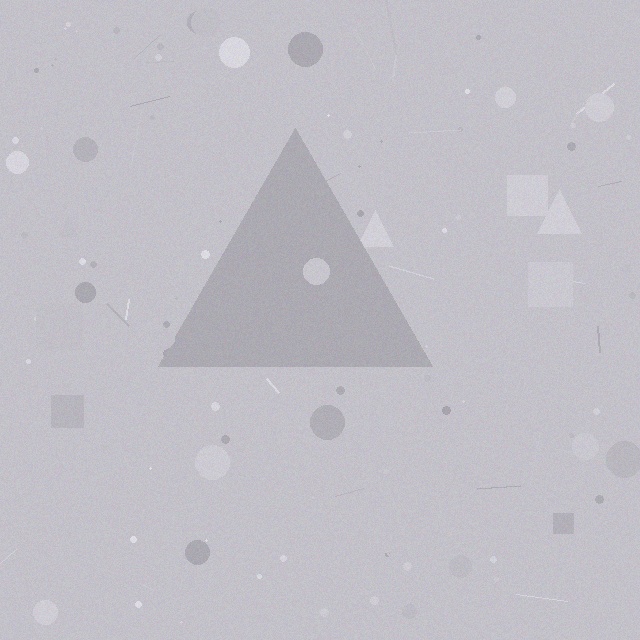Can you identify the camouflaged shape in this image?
The camouflaged shape is a triangle.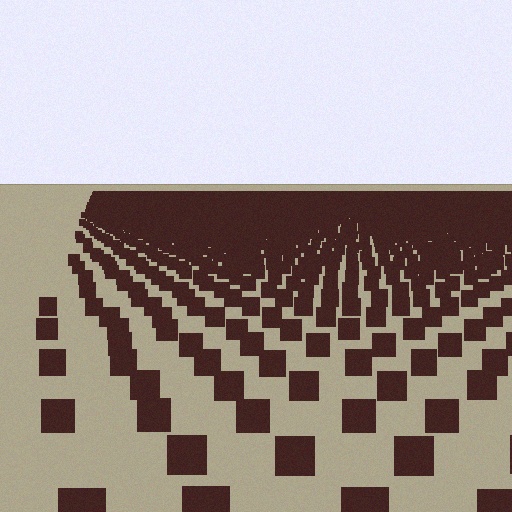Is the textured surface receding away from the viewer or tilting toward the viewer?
The surface is receding away from the viewer. Texture elements get smaller and denser toward the top.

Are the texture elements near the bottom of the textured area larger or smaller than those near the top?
Larger. Near the bottom, elements are closer to the viewer and appear at a bigger on-screen size.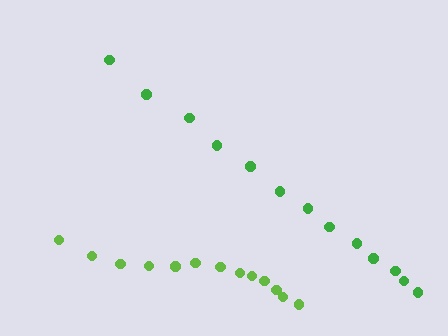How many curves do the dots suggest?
There are 2 distinct paths.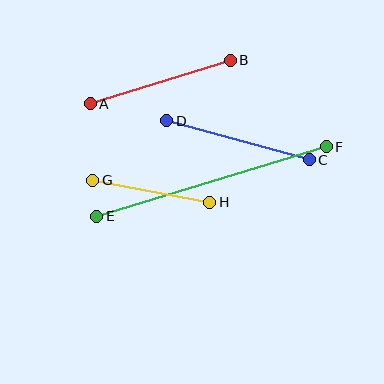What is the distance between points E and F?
The distance is approximately 240 pixels.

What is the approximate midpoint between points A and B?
The midpoint is at approximately (160, 82) pixels.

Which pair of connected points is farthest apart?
Points E and F are farthest apart.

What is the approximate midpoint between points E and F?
The midpoint is at approximately (211, 182) pixels.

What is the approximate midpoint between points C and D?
The midpoint is at approximately (238, 140) pixels.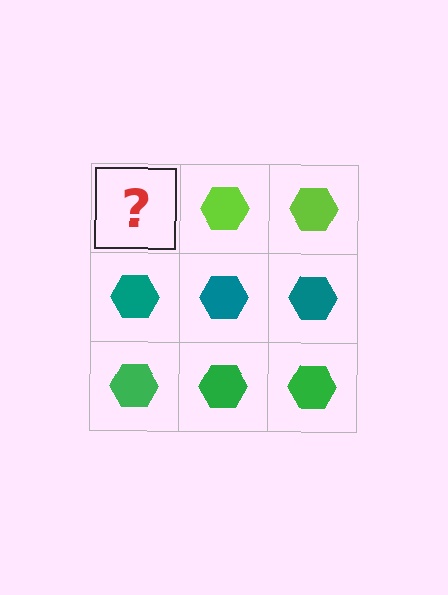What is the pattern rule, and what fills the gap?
The rule is that each row has a consistent color. The gap should be filled with a lime hexagon.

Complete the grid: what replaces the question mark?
The question mark should be replaced with a lime hexagon.